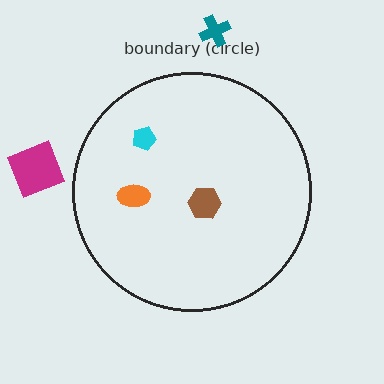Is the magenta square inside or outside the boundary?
Outside.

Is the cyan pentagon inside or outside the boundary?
Inside.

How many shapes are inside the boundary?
3 inside, 2 outside.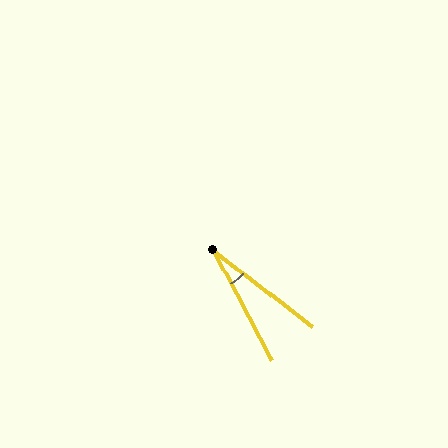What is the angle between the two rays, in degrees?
Approximately 24 degrees.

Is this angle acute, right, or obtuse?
It is acute.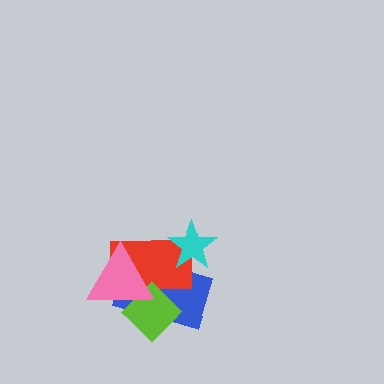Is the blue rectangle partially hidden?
Yes, it is partially covered by another shape.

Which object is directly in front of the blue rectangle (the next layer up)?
The red rectangle is directly in front of the blue rectangle.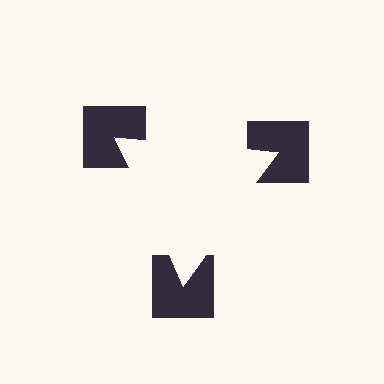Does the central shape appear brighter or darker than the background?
It typically appears slightly brighter than the background, even though no actual brightness change is drawn.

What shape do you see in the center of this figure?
An illusory triangle — its edges are inferred from the aligned wedge cuts in the notched squares, not physically drawn.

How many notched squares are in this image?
There are 3 — one at each vertex of the illusory triangle.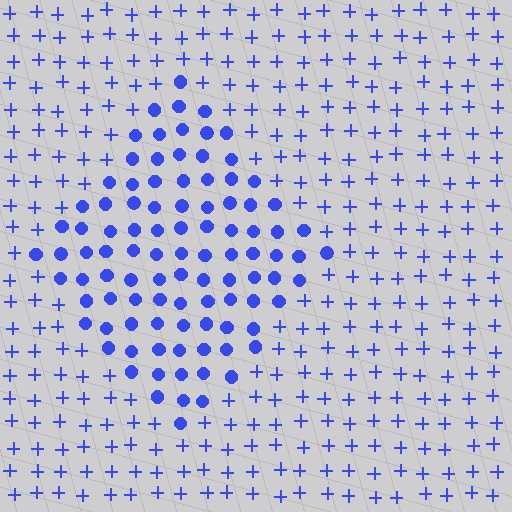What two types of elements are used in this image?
The image uses circles inside the diamond region and plus signs outside it.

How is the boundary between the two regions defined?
The boundary is defined by a change in element shape: circles inside vs. plus signs outside. All elements share the same color and spacing.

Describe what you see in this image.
The image is filled with small blue elements arranged in a uniform grid. A diamond-shaped region contains circles, while the surrounding area contains plus signs. The boundary is defined purely by the change in element shape.